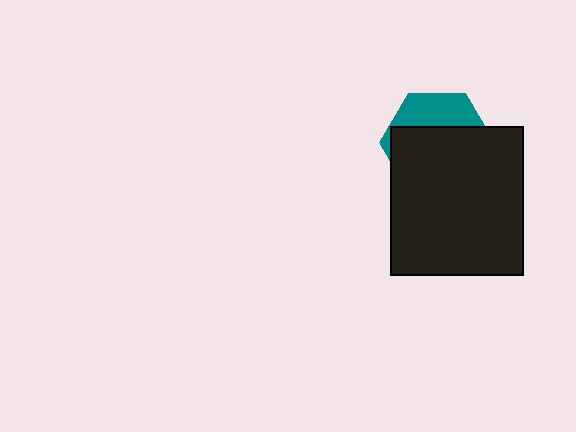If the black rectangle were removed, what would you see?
You would see the complete teal hexagon.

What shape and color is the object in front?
The object in front is a black rectangle.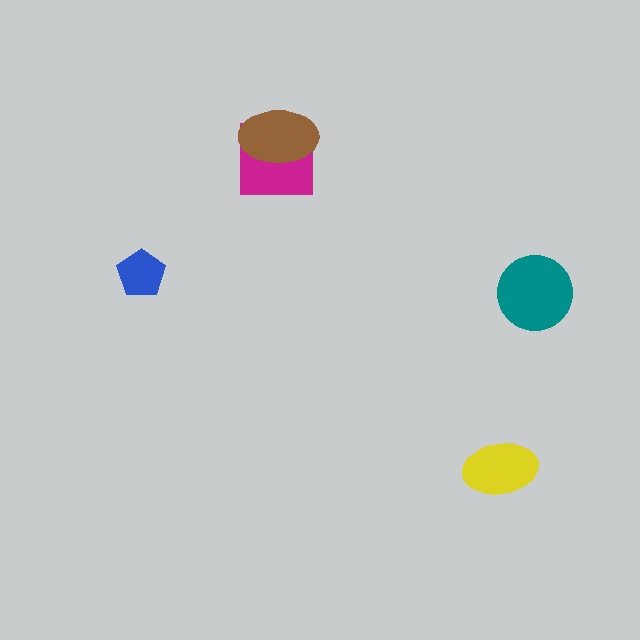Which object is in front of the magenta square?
The brown ellipse is in front of the magenta square.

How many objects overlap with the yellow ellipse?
0 objects overlap with the yellow ellipse.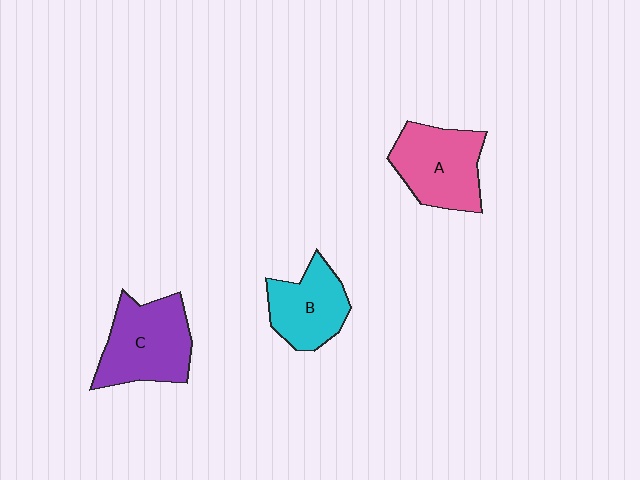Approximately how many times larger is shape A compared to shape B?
Approximately 1.2 times.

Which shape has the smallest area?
Shape B (cyan).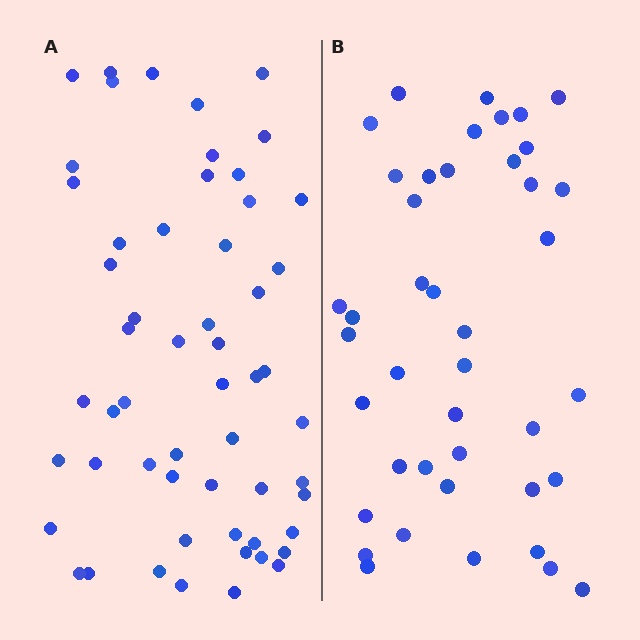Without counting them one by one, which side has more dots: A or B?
Region A (the left region) has more dots.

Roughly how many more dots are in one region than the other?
Region A has approximately 15 more dots than region B.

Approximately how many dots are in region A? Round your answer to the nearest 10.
About 60 dots. (The exact count is 56, which rounds to 60.)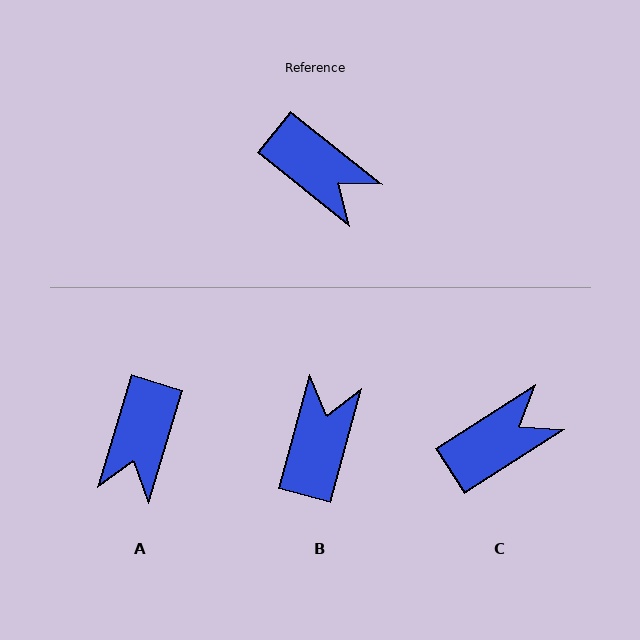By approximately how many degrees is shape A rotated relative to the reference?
Approximately 69 degrees clockwise.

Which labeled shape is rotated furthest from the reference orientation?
B, about 113 degrees away.